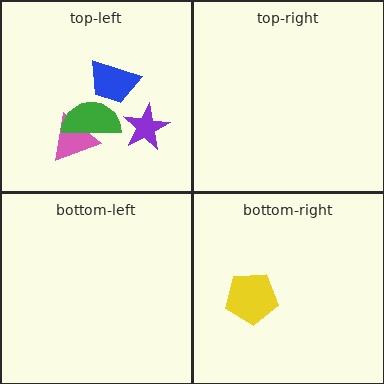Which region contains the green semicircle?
The top-left region.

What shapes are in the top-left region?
The pink triangle, the purple star, the green semicircle, the blue trapezoid.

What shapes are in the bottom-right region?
The yellow pentagon.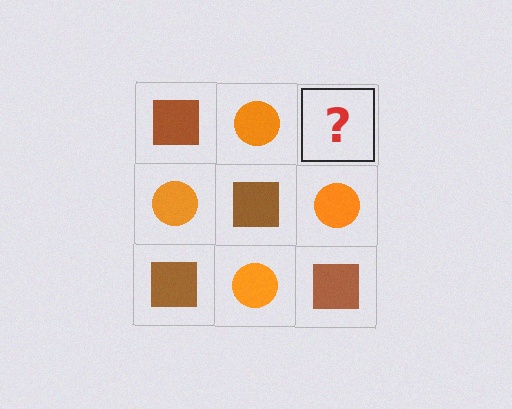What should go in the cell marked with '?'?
The missing cell should contain a brown square.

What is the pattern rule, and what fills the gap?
The rule is that it alternates brown square and orange circle in a checkerboard pattern. The gap should be filled with a brown square.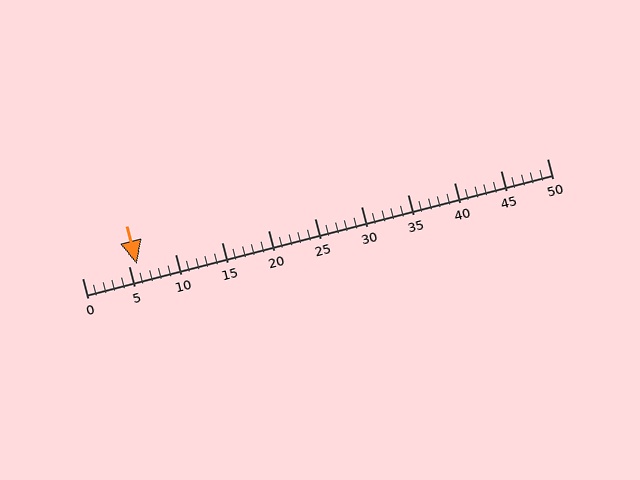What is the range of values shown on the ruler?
The ruler shows values from 0 to 50.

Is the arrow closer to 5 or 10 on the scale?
The arrow is closer to 5.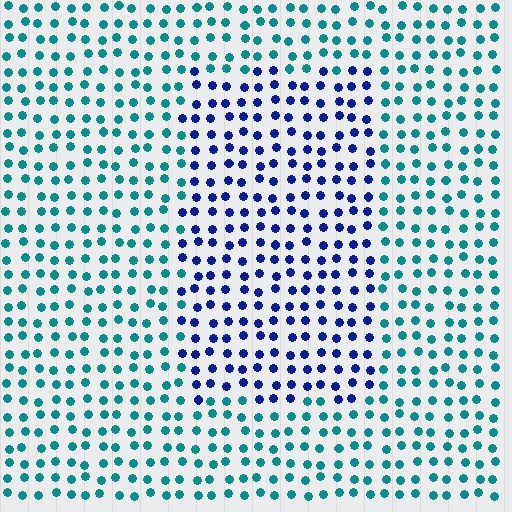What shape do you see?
I see a rectangle.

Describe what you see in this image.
The image is filled with small teal elements in a uniform arrangement. A rectangle-shaped region is visible where the elements are tinted to a slightly different hue, forming a subtle color boundary.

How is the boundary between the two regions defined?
The boundary is defined purely by a slight shift in hue (about 53 degrees). Spacing, size, and orientation are identical on both sides.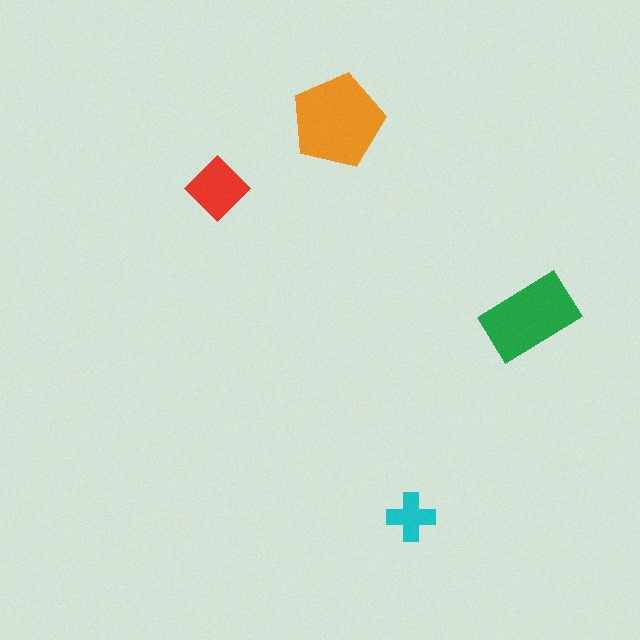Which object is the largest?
The orange pentagon.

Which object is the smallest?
The cyan cross.